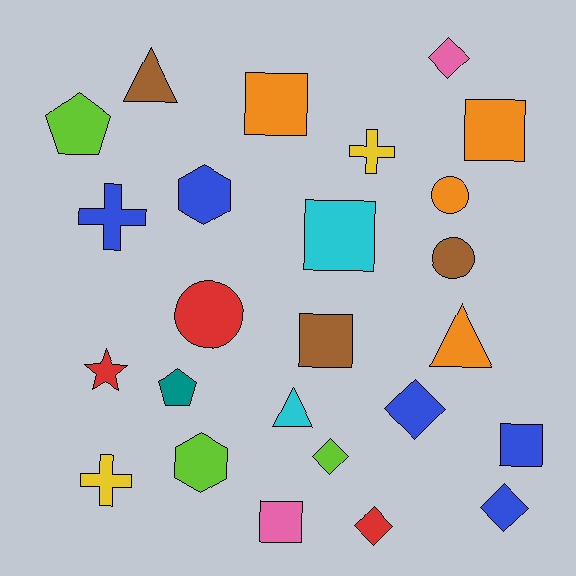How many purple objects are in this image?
There are no purple objects.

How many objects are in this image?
There are 25 objects.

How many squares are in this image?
There are 6 squares.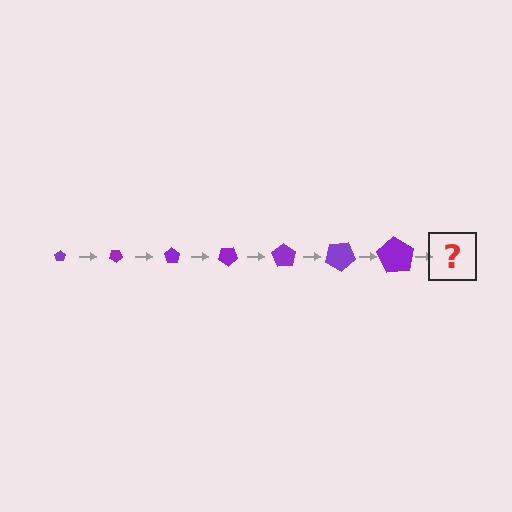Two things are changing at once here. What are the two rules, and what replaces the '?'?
The two rules are that the pentagon grows larger each step and it rotates 35 degrees each step. The '?' should be a pentagon, larger than the previous one and rotated 245 degrees from the start.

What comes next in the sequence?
The next element should be a pentagon, larger than the previous one and rotated 245 degrees from the start.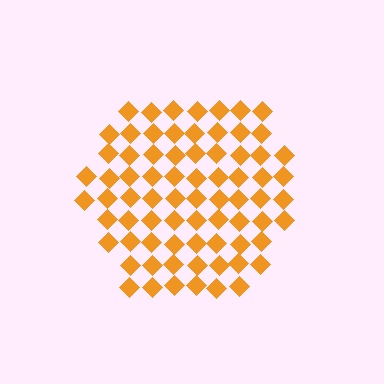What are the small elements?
The small elements are diamonds.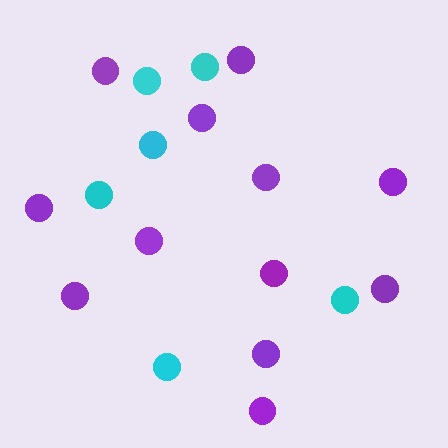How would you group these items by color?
There are 2 groups: one group of purple circles (12) and one group of cyan circles (6).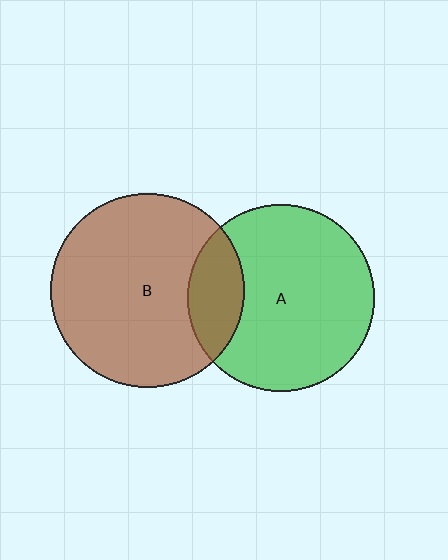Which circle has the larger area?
Circle B (brown).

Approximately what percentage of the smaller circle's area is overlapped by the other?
Approximately 20%.